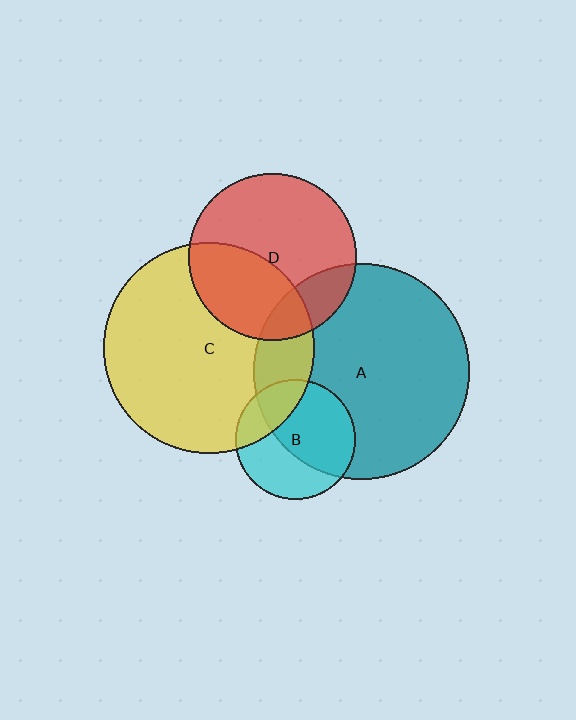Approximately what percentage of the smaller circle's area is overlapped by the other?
Approximately 60%.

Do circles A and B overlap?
Yes.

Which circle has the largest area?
Circle A (teal).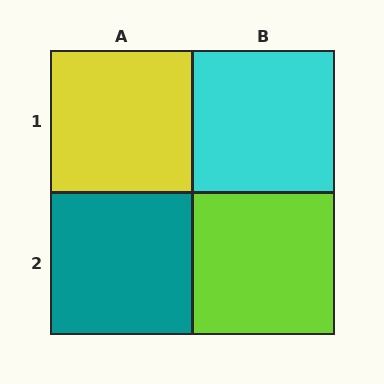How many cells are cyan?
1 cell is cyan.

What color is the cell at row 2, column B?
Lime.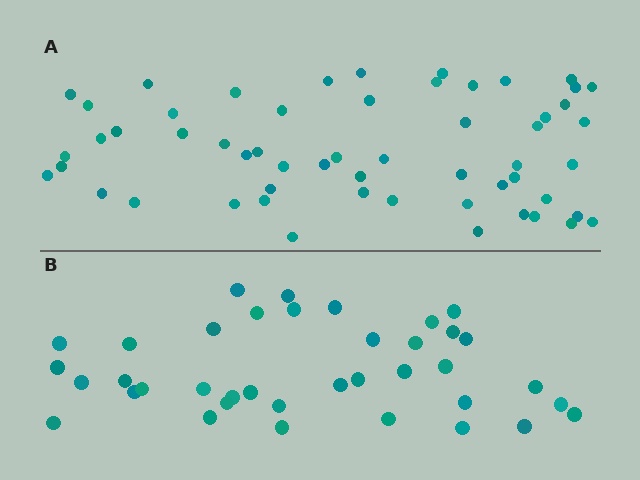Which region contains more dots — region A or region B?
Region A (the top region) has more dots.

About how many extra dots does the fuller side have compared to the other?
Region A has approximately 20 more dots than region B.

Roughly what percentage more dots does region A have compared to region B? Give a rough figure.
About 45% more.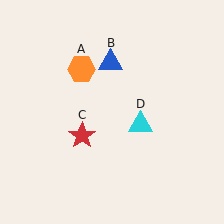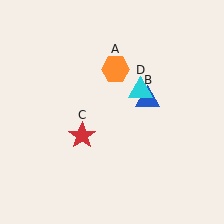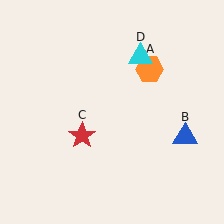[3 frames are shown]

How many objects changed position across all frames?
3 objects changed position: orange hexagon (object A), blue triangle (object B), cyan triangle (object D).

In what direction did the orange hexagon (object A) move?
The orange hexagon (object A) moved right.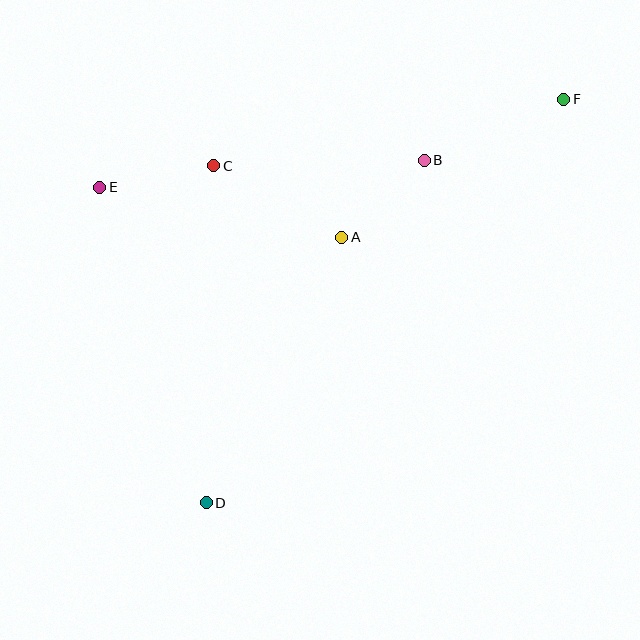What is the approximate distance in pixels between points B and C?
The distance between B and C is approximately 210 pixels.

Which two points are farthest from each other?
Points D and F are farthest from each other.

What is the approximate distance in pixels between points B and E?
The distance between B and E is approximately 326 pixels.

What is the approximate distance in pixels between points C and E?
The distance between C and E is approximately 116 pixels.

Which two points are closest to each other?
Points A and B are closest to each other.